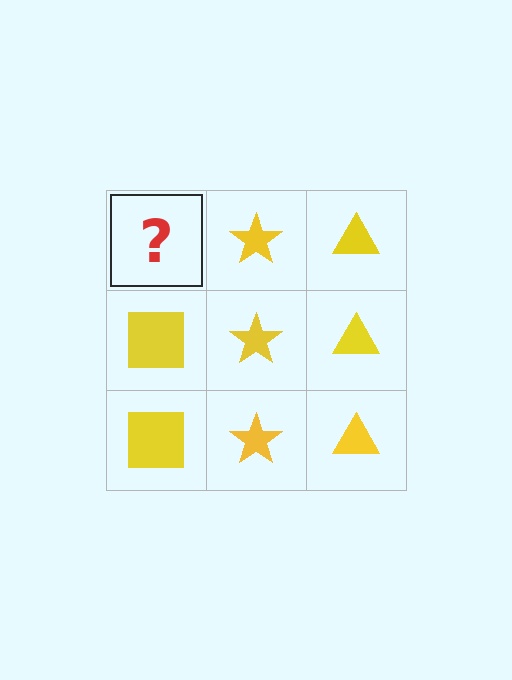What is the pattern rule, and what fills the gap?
The rule is that each column has a consistent shape. The gap should be filled with a yellow square.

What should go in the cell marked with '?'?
The missing cell should contain a yellow square.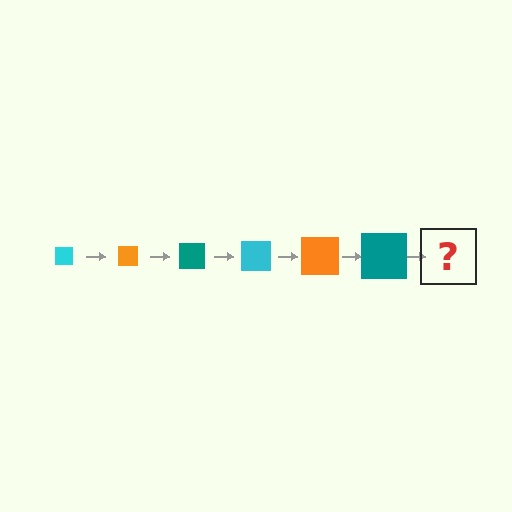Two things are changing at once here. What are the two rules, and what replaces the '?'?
The two rules are that the square grows larger each step and the color cycles through cyan, orange, and teal. The '?' should be a cyan square, larger than the previous one.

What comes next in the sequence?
The next element should be a cyan square, larger than the previous one.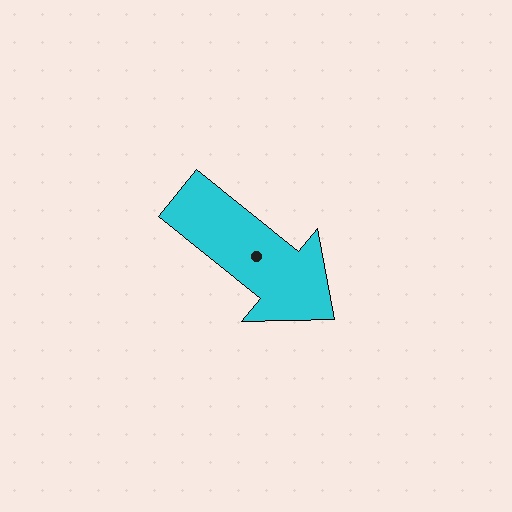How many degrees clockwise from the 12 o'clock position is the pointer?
Approximately 129 degrees.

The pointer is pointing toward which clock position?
Roughly 4 o'clock.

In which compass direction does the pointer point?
Southeast.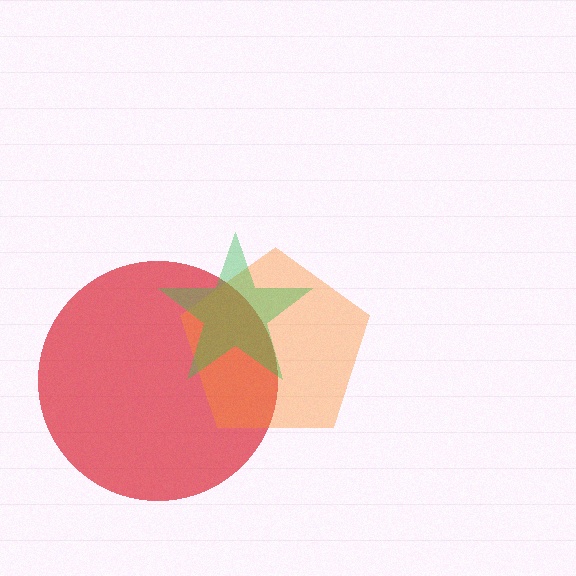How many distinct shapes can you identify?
There are 3 distinct shapes: a red circle, an orange pentagon, a green star.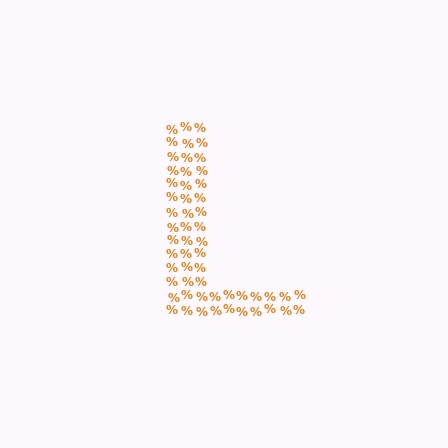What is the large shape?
The large shape is the letter L.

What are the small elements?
The small elements are percent signs.